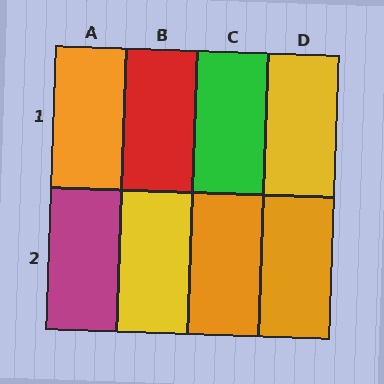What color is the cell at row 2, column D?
Orange.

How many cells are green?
1 cell is green.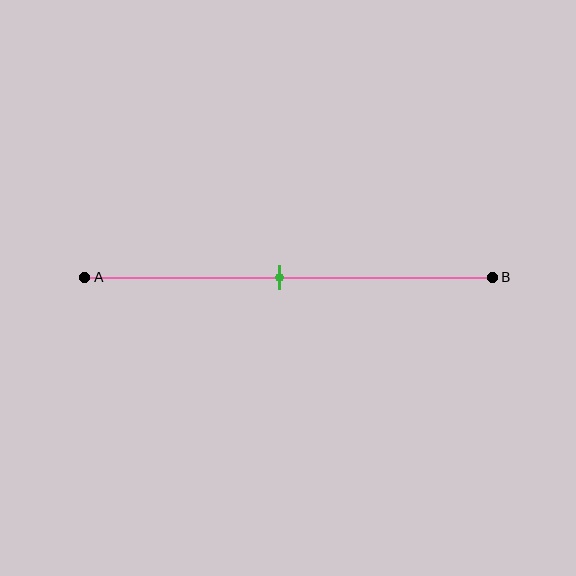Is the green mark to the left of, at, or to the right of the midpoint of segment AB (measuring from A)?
The green mark is approximately at the midpoint of segment AB.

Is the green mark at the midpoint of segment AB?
Yes, the mark is approximately at the midpoint.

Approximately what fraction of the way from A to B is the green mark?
The green mark is approximately 50% of the way from A to B.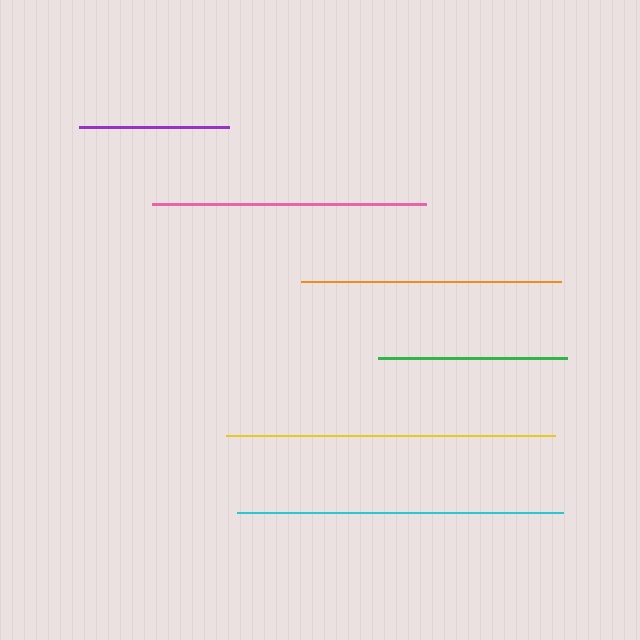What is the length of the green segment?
The green segment is approximately 190 pixels long.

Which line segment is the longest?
The yellow line is the longest at approximately 328 pixels.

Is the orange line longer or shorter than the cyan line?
The cyan line is longer than the orange line.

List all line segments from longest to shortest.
From longest to shortest: yellow, cyan, pink, orange, green, purple.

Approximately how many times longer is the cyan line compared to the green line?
The cyan line is approximately 1.7 times the length of the green line.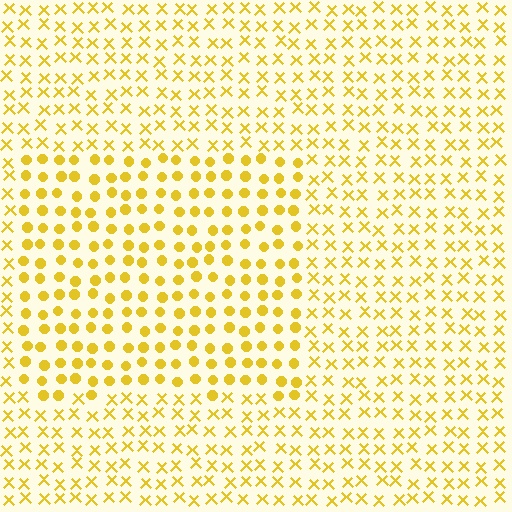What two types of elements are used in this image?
The image uses circles inside the rectangle region and X marks outside it.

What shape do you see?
I see a rectangle.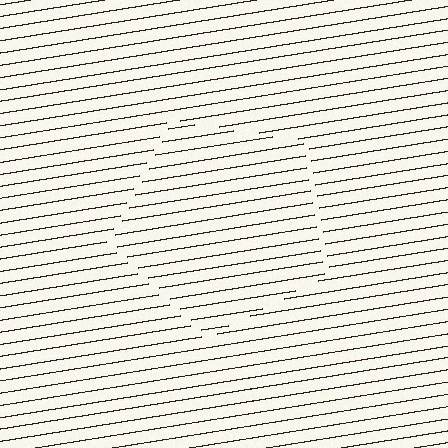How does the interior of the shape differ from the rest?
The interior of the shape contains the same grating, shifted by half a period — the contour is defined by the phase discontinuity where line-ends from the inner and outer gratings abut.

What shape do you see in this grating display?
An illusory pentagon. The interior of the shape contains the same grating, shifted by half a period — the contour is defined by the phase discontinuity where line-ends from the inner and outer gratings abut.